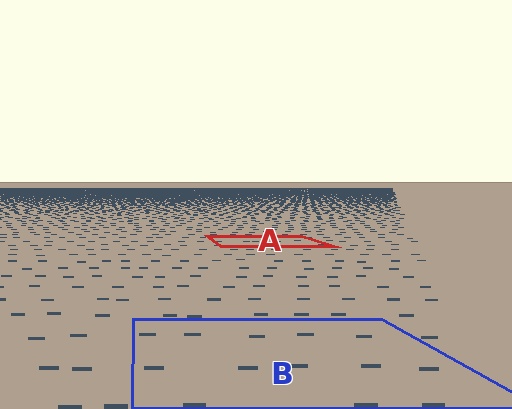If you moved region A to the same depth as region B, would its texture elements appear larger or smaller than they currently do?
They would appear larger. At a closer depth, the same texture elements are projected at a bigger on-screen size.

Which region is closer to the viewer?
Region B is closer. The texture elements there are larger and more spread out.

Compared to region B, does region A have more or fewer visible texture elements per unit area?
Region A has more texture elements per unit area — they are packed more densely because it is farther away.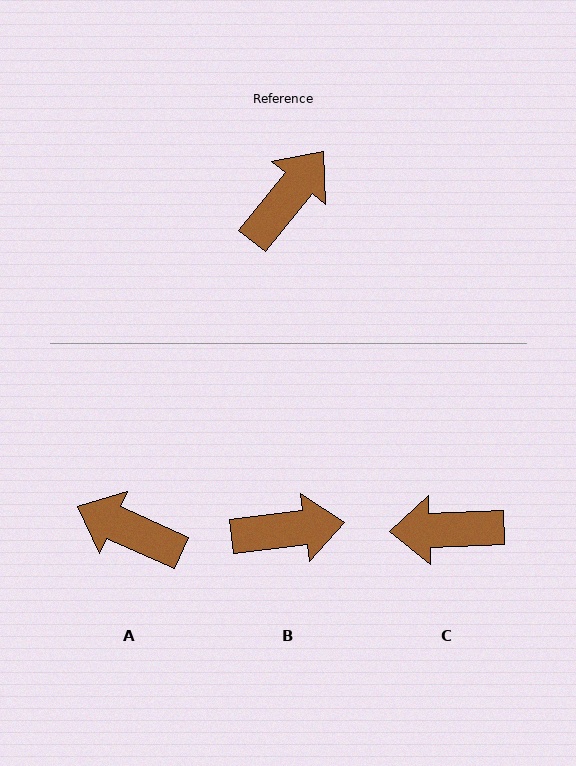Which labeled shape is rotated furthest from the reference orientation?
C, about 131 degrees away.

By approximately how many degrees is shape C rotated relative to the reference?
Approximately 131 degrees counter-clockwise.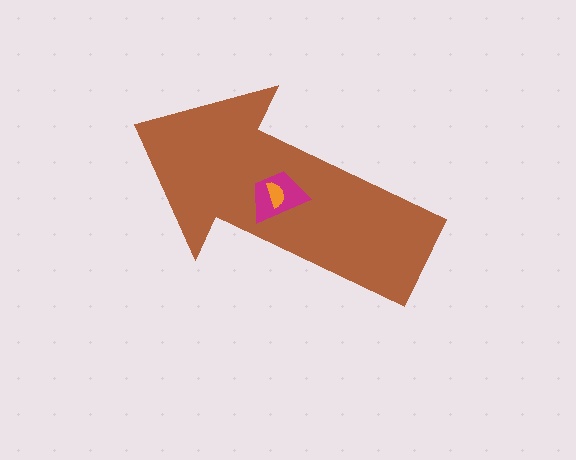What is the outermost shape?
The brown arrow.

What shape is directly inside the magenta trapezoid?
The orange semicircle.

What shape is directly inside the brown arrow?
The magenta trapezoid.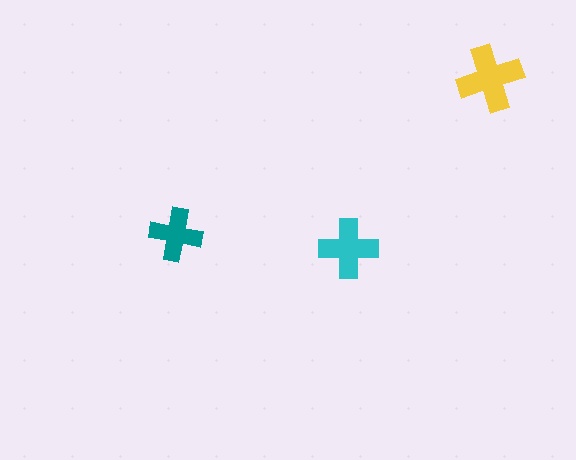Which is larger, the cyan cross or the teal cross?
The cyan one.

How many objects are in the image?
There are 3 objects in the image.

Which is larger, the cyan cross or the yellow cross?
The yellow one.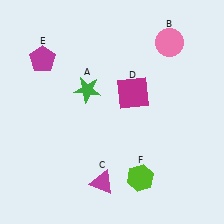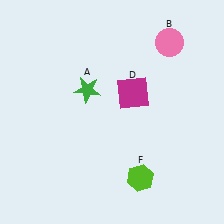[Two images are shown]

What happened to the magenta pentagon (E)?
The magenta pentagon (E) was removed in Image 2. It was in the top-left area of Image 1.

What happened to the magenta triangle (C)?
The magenta triangle (C) was removed in Image 2. It was in the bottom-left area of Image 1.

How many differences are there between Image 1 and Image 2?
There are 2 differences between the two images.